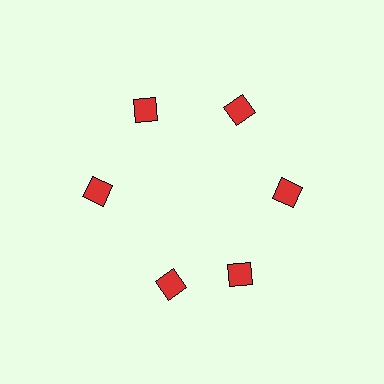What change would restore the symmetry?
The symmetry would be restored by rotating it back into even spacing with its neighbors so that all 6 squares sit at equal angles and equal distance from the center.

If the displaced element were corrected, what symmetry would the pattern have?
It would have 6-fold rotational symmetry — the pattern would map onto itself every 60 degrees.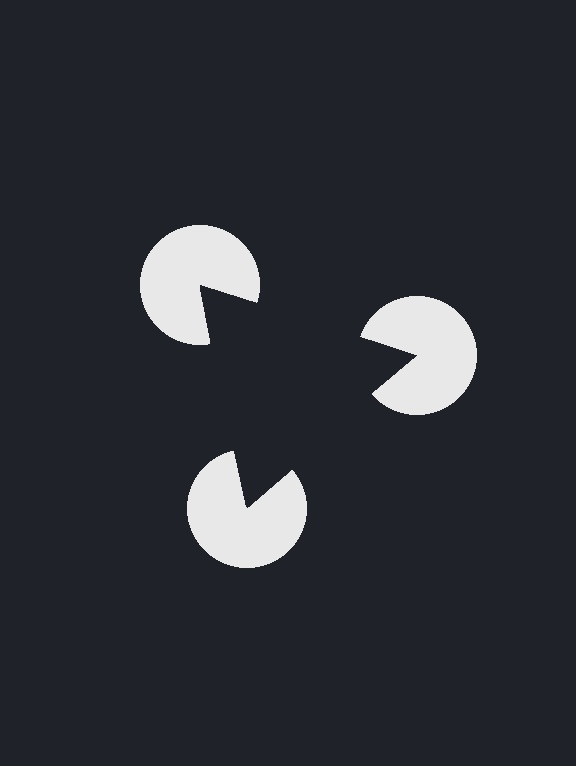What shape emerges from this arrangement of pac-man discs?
An illusory triangle — its edges are inferred from the aligned wedge cuts in the pac-man discs, not physically drawn.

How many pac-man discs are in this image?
There are 3 — one at each vertex of the illusory triangle.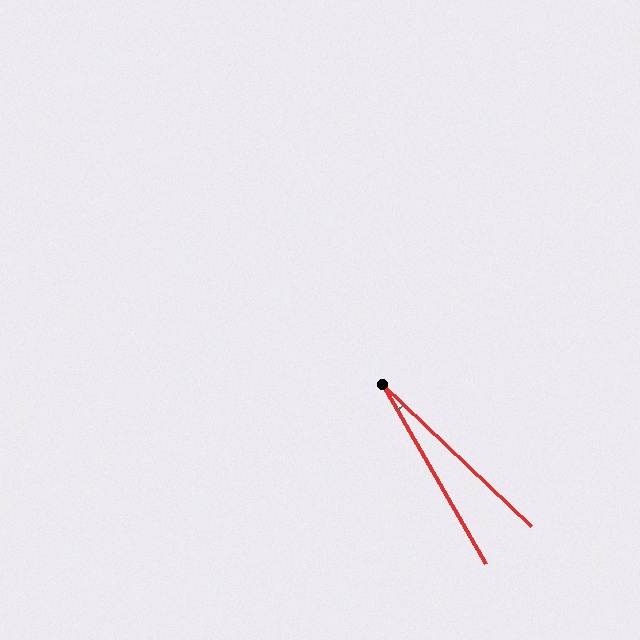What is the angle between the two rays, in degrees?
Approximately 16 degrees.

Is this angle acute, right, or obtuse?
It is acute.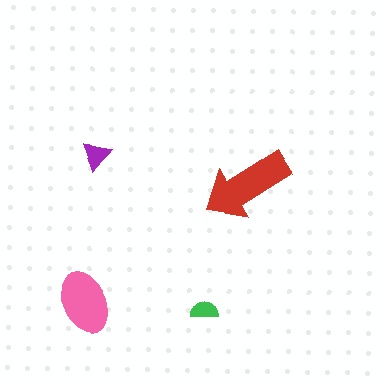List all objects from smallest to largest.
The green semicircle, the purple triangle, the pink ellipse, the red arrow.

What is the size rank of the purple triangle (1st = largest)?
3rd.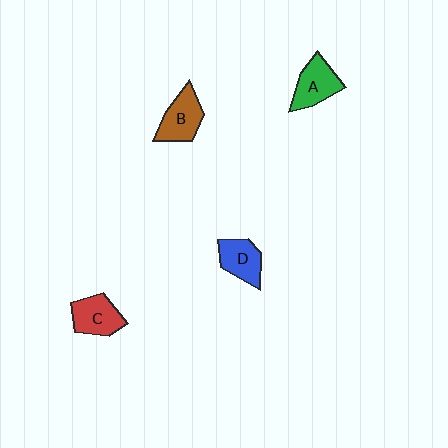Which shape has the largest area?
Shape B (brown).